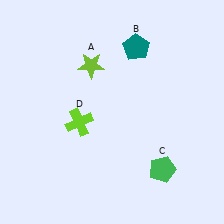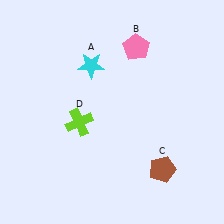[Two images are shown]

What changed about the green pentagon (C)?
In Image 1, C is green. In Image 2, it changed to brown.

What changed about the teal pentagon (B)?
In Image 1, B is teal. In Image 2, it changed to pink.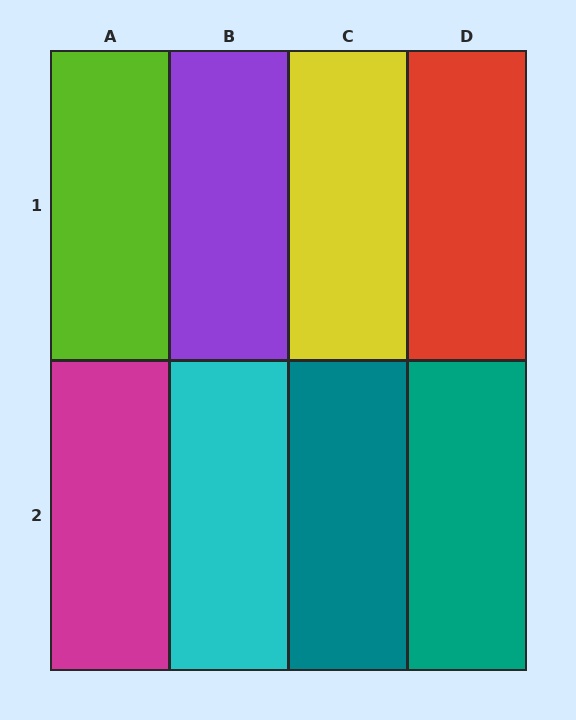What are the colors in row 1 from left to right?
Lime, purple, yellow, red.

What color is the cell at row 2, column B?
Cyan.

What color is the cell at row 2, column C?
Teal.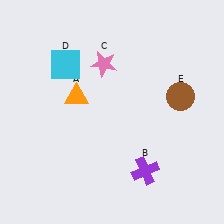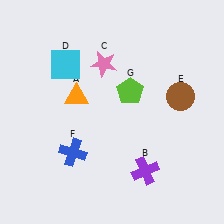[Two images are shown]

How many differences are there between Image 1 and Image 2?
There are 2 differences between the two images.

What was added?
A blue cross (F), a lime pentagon (G) were added in Image 2.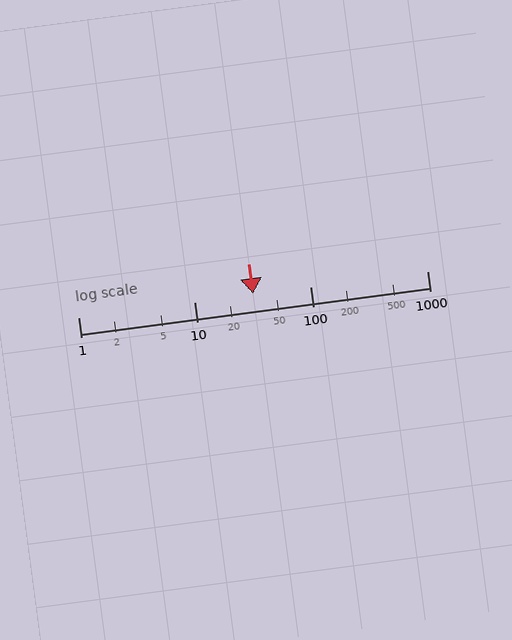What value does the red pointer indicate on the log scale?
The pointer indicates approximately 32.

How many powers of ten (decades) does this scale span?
The scale spans 3 decades, from 1 to 1000.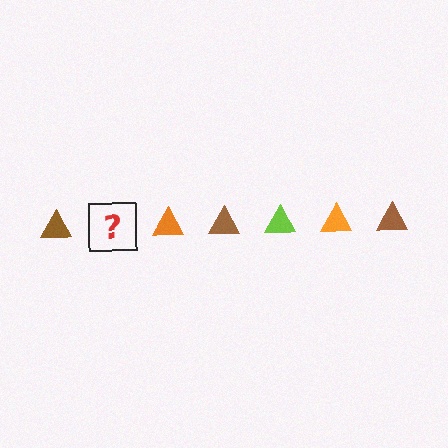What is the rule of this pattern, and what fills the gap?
The rule is that the pattern cycles through brown, lime, orange triangles. The gap should be filled with a lime triangle.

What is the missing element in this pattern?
The missing element is a lime triangle.